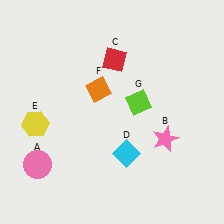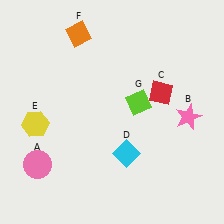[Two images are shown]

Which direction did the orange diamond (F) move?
The orange diamond (F) moved up.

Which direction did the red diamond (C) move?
The red diamond (C) moved right.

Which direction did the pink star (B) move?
The pink star (B) moved right.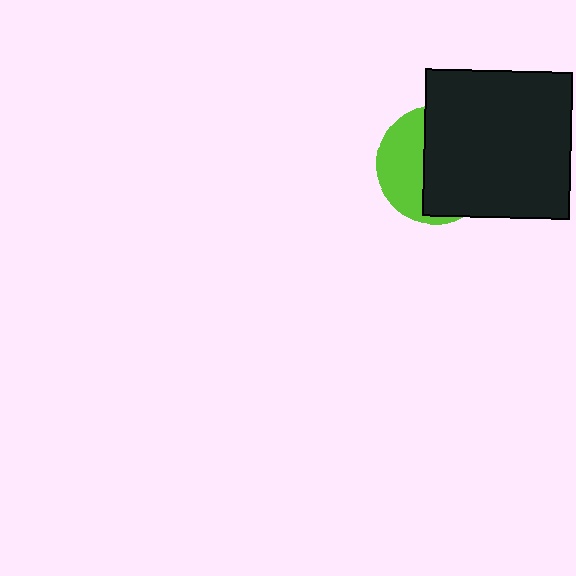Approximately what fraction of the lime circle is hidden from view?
Roughly 62% of the lime circle is hidden behind the black square.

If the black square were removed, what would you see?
You would see the complete lime circle.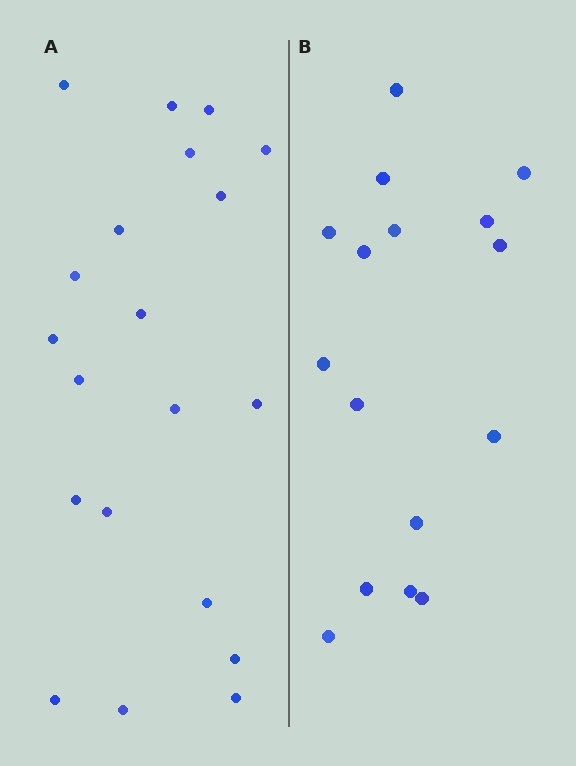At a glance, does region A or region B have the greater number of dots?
Region A (the left region) has more dots.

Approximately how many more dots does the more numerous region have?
Region A has about 4 more dots than region B.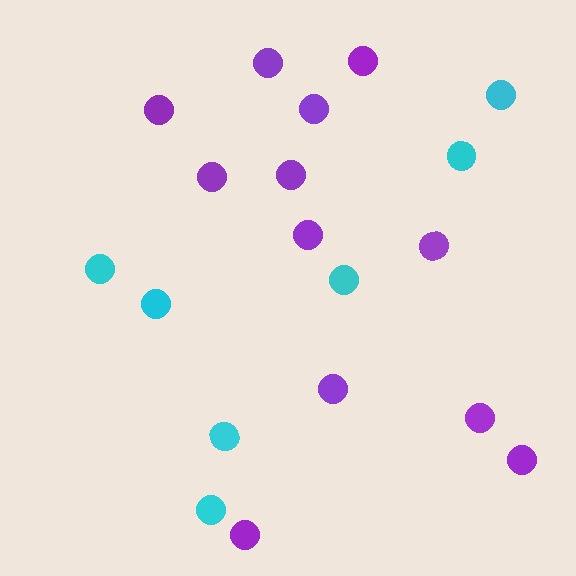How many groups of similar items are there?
There are 2 groups: one group of cyan circles (7) and one group of purple circles (12).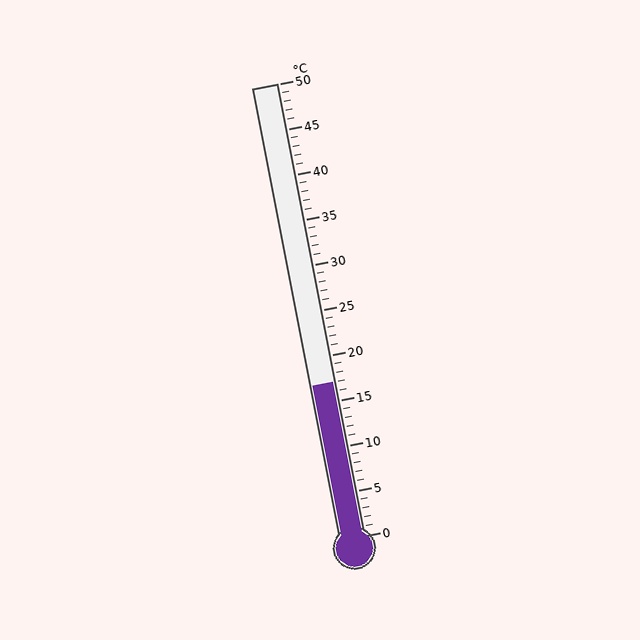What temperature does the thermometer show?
The thermometer shows approximately 17°C.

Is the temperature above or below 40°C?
The temperature is below 40°C.